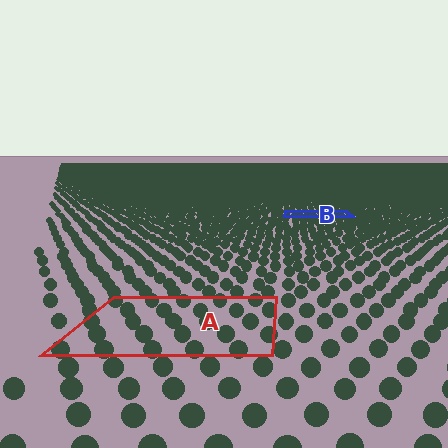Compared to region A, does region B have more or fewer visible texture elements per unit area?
Region B has more texture elements per unit area — they are packed more densely because it is farther away.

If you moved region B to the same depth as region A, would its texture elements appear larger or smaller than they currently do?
They would appear larger. At a closer depth, the same texture elements are projected at a bigger on-screen size.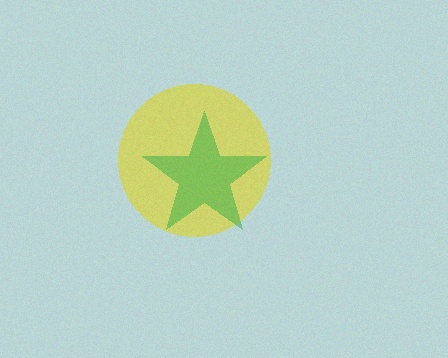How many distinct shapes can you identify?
There are 2 distinct shapes: a yellow circle, a green star.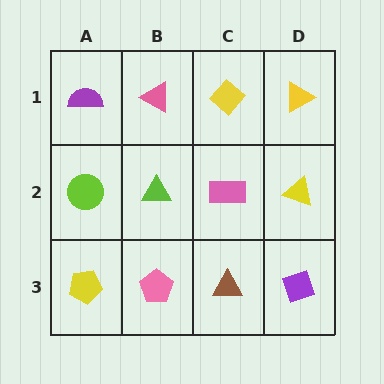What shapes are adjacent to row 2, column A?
A purple semicircle (row 1, column A), a yellow pentagon (row 3, column A), a lime triangle (row 2, column B).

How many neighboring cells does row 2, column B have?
4.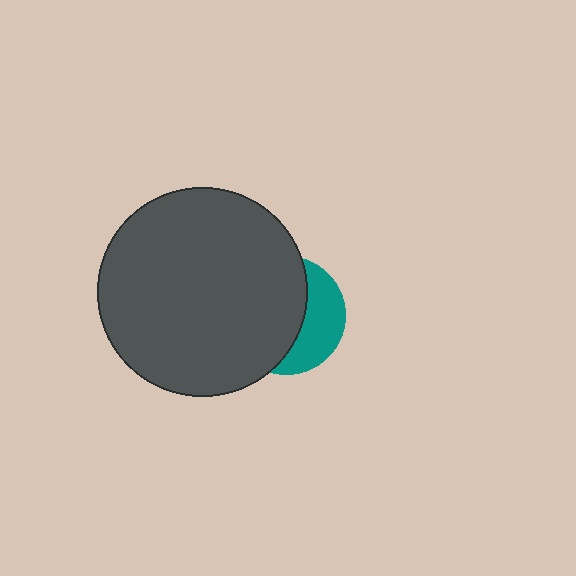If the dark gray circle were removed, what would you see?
You would see the complete teal circle.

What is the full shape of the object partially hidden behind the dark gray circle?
The partially hidden object is a teal circle.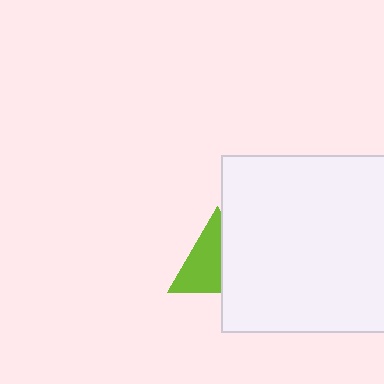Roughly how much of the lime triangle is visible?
About half of it is visible (roughly 57%).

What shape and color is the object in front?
The object in front is a white rectangle.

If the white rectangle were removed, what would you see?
You would see the complete lime triangle.